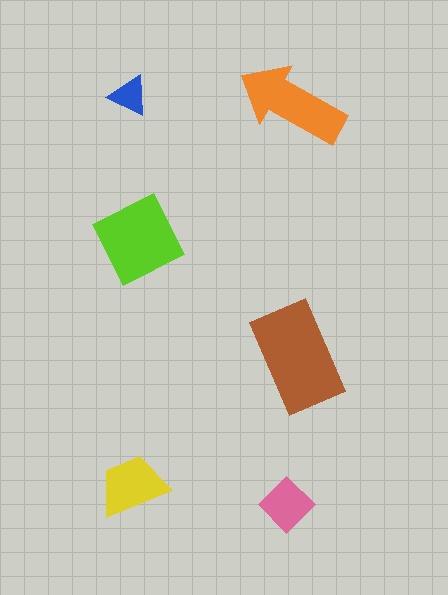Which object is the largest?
The brown rectangle.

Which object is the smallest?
The blue triangle.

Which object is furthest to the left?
The blue triangle is leftmost.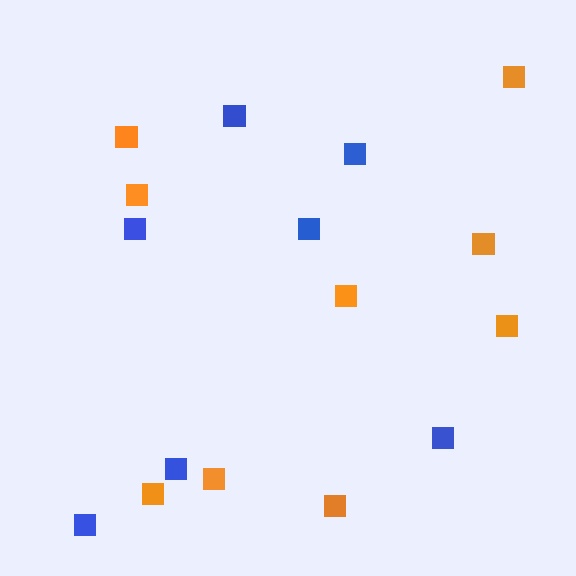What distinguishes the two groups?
There are 2 groups: one group of orange squares (9) and one group of blue squares (7).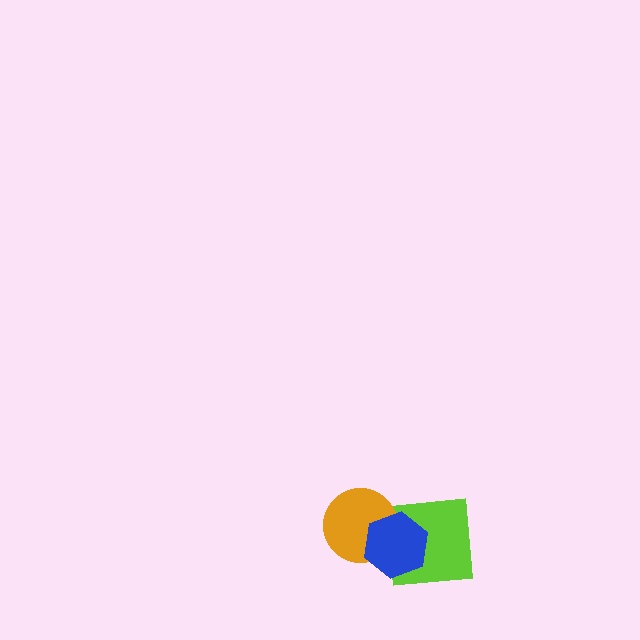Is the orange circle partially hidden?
Yes, it is partially covered by another shape.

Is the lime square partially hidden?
Yes, it is partially covered by another shape.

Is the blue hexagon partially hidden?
No, no other shape covers it.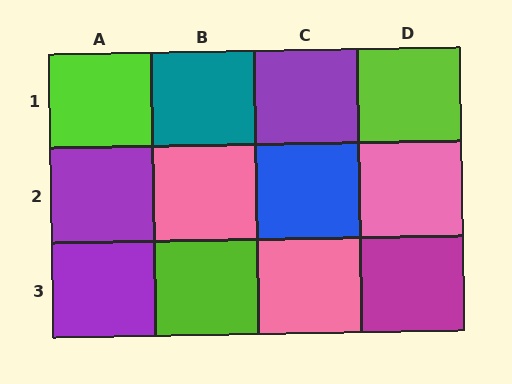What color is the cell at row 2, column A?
Purple.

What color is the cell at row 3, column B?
Lime.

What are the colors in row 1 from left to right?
Lime, teal, purple, lime.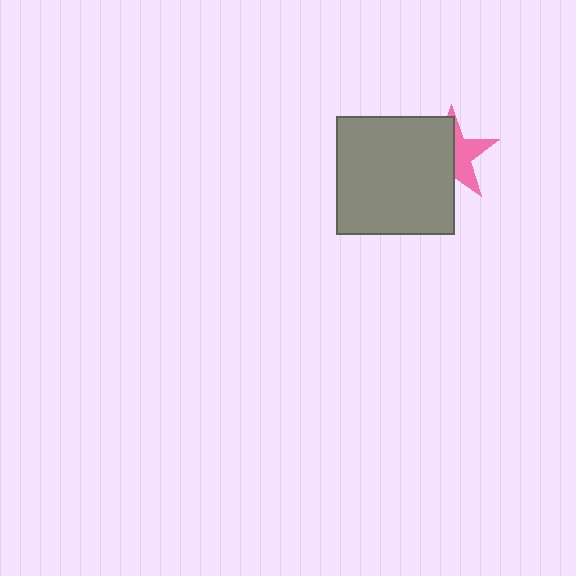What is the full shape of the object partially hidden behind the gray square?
The partially hidden object is a pink star.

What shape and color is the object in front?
The object in front is a gray square.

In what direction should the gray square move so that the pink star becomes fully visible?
The gray square should move left. That is the shortest direction to clear the overlap and leave the pink star fully visible.